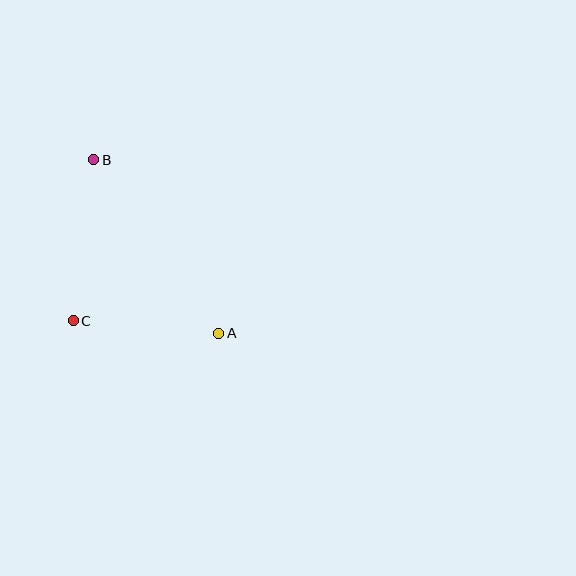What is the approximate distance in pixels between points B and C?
The distance between B and C is approximately 162 pixels.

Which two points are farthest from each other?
Points A and B are farthest from each other.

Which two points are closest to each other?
Points A and C are closest to each other.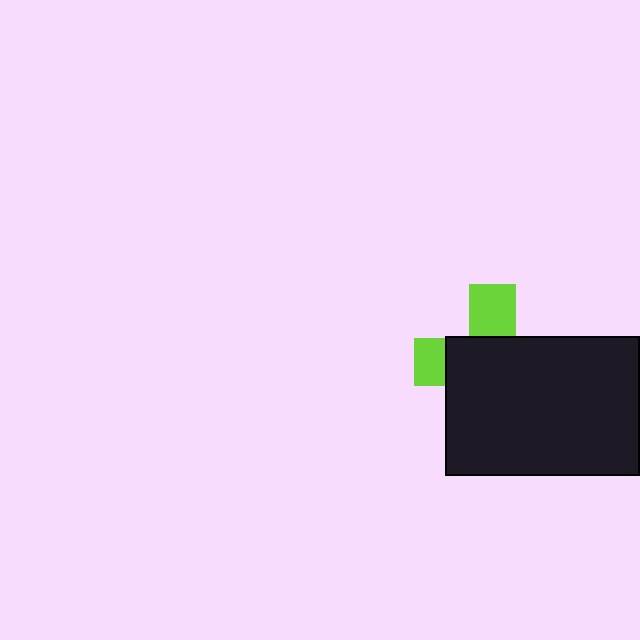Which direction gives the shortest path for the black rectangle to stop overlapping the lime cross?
Moving down gives the shortest separation.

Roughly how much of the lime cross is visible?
A small part of it is visible (roughly 31%).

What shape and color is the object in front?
The object in front is a black rectangle.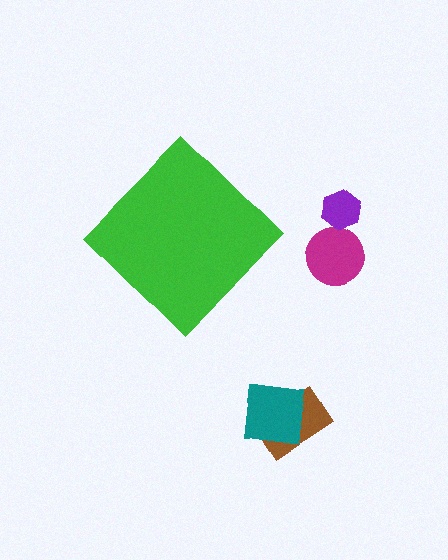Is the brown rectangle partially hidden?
No, the brown rectangle is fully visible.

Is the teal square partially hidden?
No, the teal square is fully visible.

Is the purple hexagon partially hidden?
No, the purple hexagon is fully visible.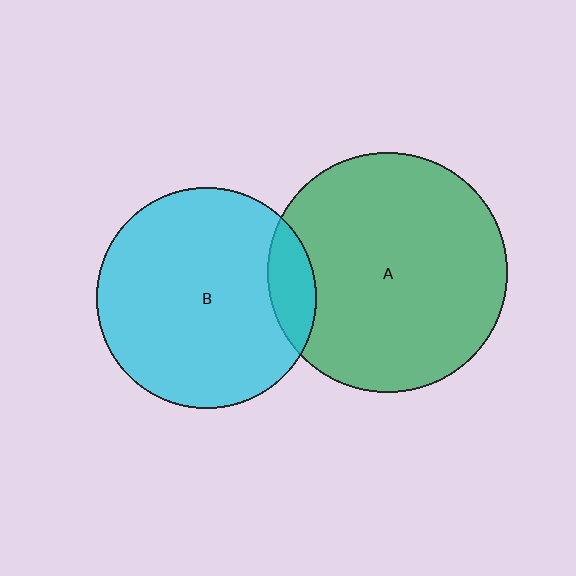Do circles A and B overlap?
Yes.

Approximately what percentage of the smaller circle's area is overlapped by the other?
Approximately 10%.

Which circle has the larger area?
Circle A (green).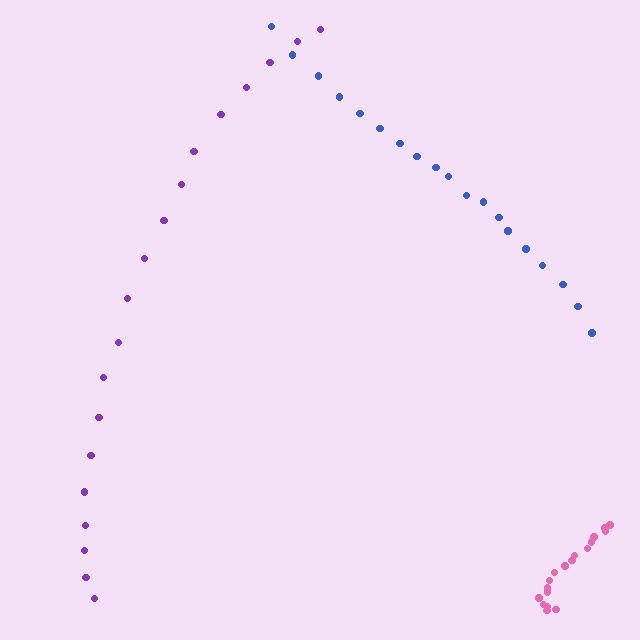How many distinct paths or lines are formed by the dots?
There are 3 distinct paths.